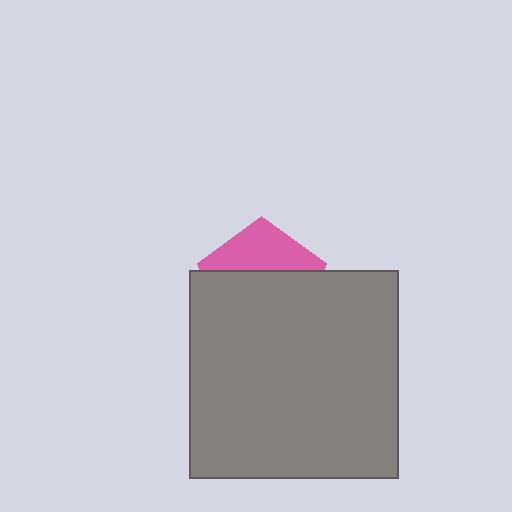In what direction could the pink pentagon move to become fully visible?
The pink pentagon could move up. That would shift it out from behind the gray square entirely.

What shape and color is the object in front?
The object in front is a gray square.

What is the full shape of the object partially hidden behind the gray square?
The partially hidden object is a pink pentagon.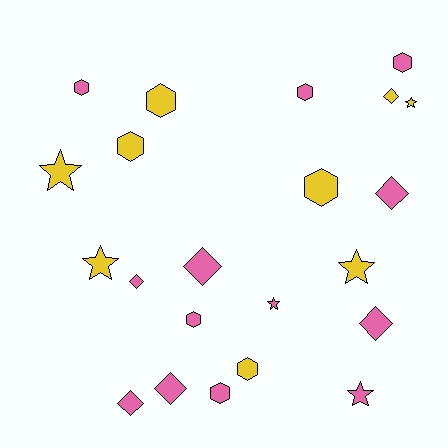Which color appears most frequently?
Pink, with 13 objects.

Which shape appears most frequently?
Hexagon, with 9 objects.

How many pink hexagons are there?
There are 5 pink hexagons.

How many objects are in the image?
There are 22 objects.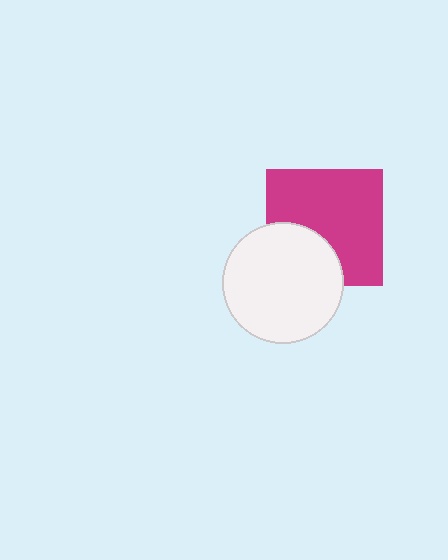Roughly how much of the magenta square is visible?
Most of it is visible (roughly 70%).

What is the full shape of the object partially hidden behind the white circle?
The partially hidden object is a magenta square.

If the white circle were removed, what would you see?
You would see the complete magenta square.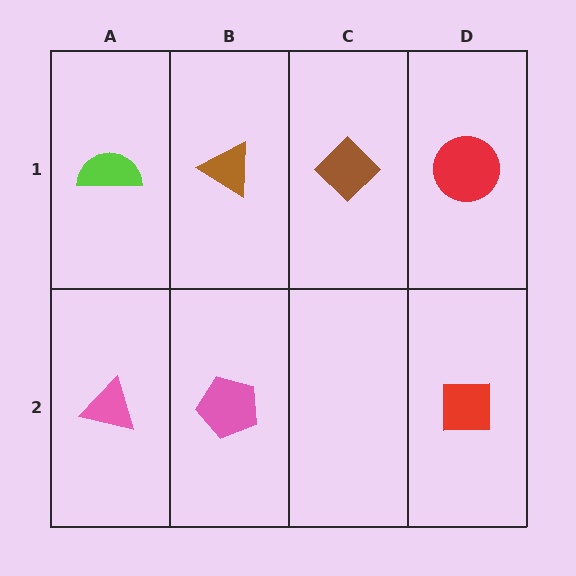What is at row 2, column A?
A pink triangle.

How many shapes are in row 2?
3 shapes.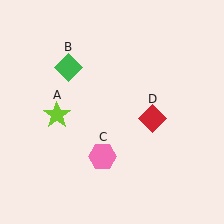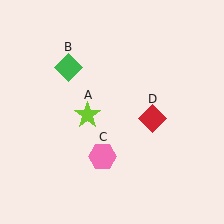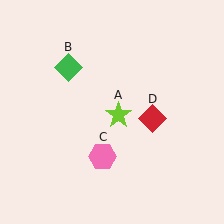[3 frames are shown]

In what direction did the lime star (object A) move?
The lime star (object A) moved right.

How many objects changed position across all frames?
1 object changed position: lime star (object A).